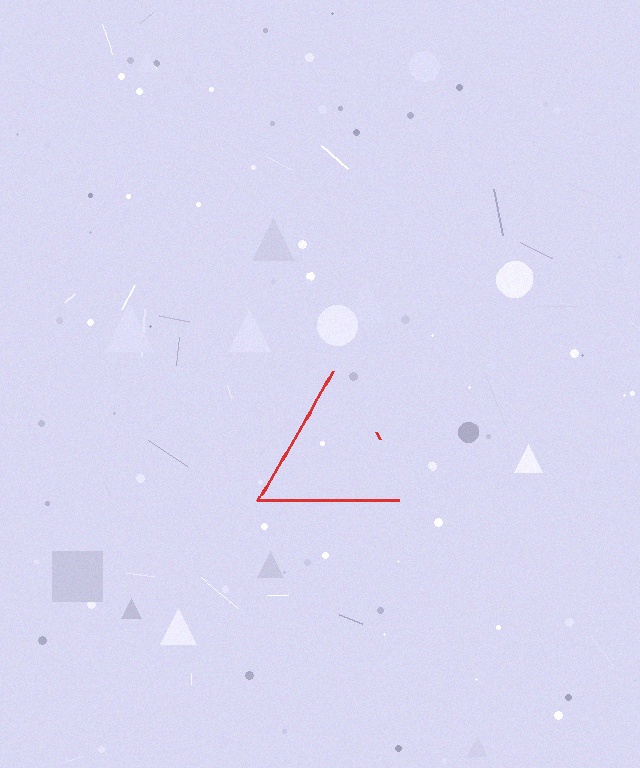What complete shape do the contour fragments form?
The contour fragments form a triangle.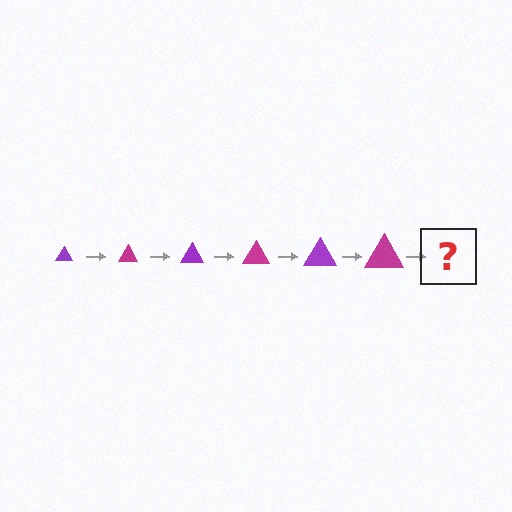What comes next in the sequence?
The next element should be a purple triangle, larger than the previous one.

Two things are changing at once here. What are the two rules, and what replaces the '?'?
The two rules are that the triangle grows larger each step and the color cycles through purple and magenta. The '?' should be a purple triangle, larger than the previous one.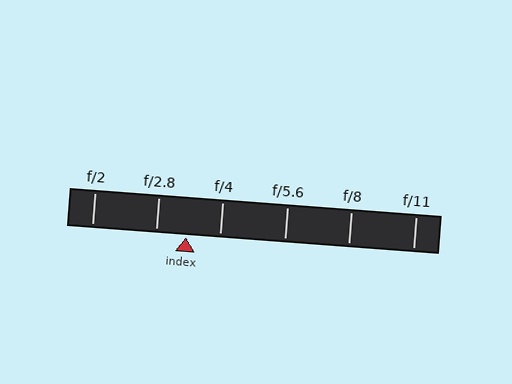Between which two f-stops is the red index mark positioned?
The index mark is between f/2.8 and f/4.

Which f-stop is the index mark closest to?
The index mark is closest to f/2.8.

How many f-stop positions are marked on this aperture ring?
There are 6 f-stop positions marked.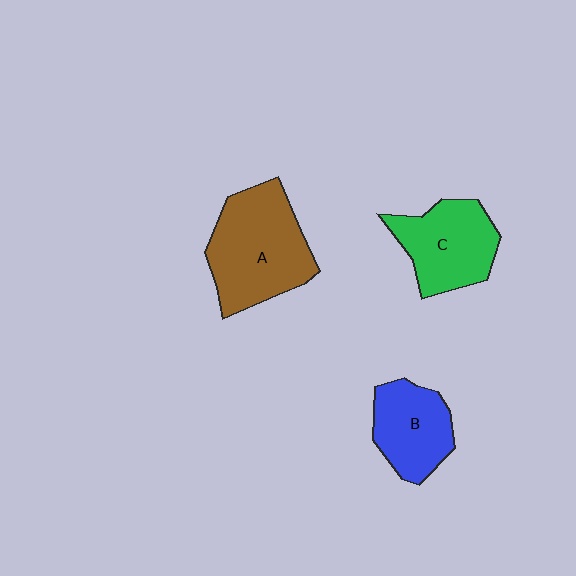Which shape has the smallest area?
Shape B (blue).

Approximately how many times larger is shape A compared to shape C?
Approximately 1.3 times.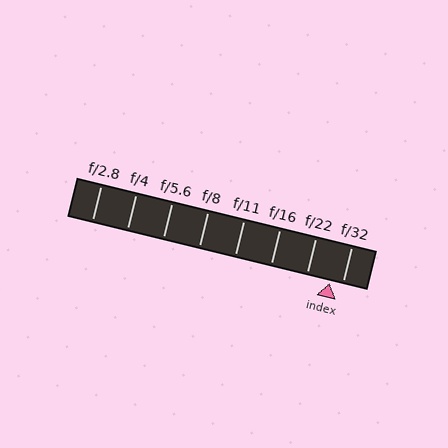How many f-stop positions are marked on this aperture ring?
There are 8 f-stop positions marked.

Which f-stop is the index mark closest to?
The index mark is closest to f/32.